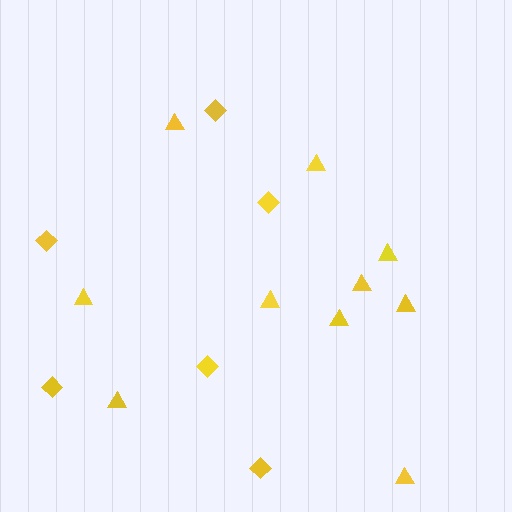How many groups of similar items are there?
There are 2 groups: one group of triangles (10) and one group of diamonds (6).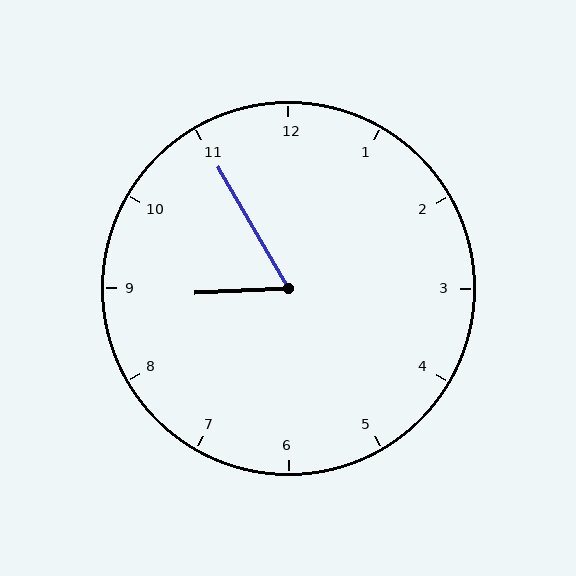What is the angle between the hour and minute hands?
Approximately 62 degrees.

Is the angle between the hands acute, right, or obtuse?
It is acute.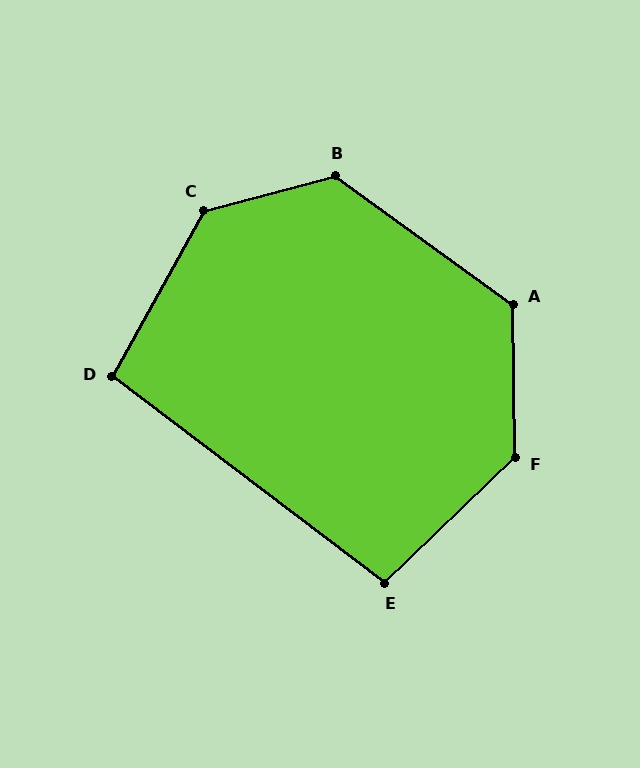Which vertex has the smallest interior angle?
D, at approximately 98 degrees.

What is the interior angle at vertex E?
Approximately 99 degrees (obtuse).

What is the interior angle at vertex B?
Approximately 129 degrees (obtuse).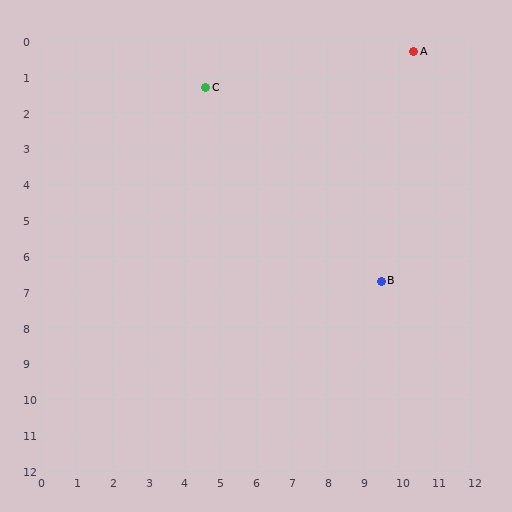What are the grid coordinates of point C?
Point C is at approximately (4.6, 1.3).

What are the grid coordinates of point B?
Point B is at approximately (9.5, 6.7).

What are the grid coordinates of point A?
Point A is at approximately (10.4, 0.3).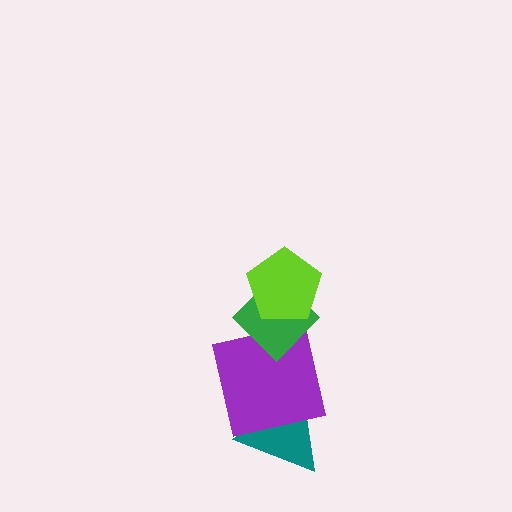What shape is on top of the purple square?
The green diamond is on top of the purple square.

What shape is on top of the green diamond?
The lime pentagon is on top of the green diamond.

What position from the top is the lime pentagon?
The lime pentagon is 1st from the top.